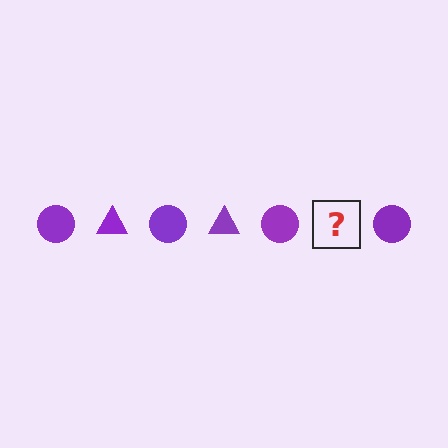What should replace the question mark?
The question mark should be replaced with a purple triangle.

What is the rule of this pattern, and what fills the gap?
The rule is that the pattern cycles through circle, triangle shapes in purple. The gap should be filled with a purple triangle.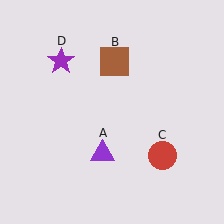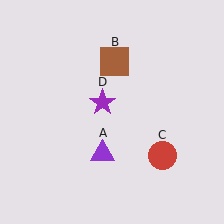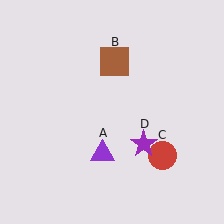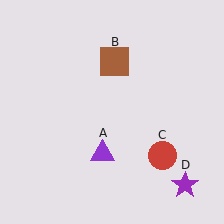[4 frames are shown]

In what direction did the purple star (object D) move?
The purple star (object D) moved down and to the right.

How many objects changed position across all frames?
1 object changed position: purple star (object D).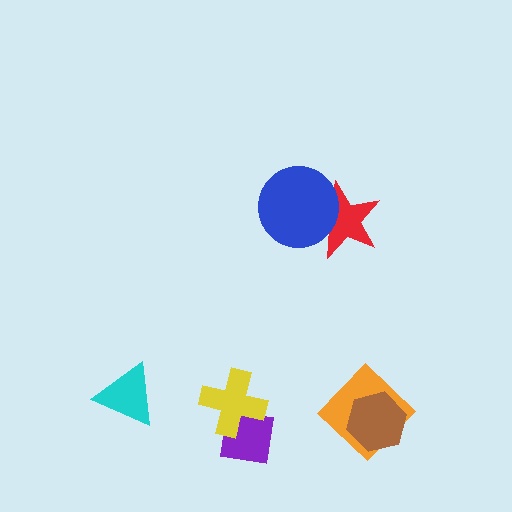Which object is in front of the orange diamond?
The brown hexagon is in front of the orange diamond.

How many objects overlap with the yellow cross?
1 object overlaps with the yellow cross.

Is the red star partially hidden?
Yes, it is partially covered by another shape.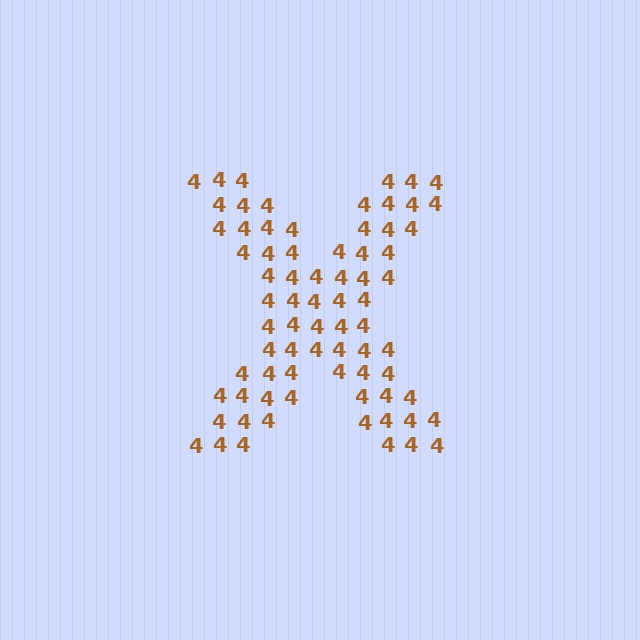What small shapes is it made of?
It is made of small digit 4's.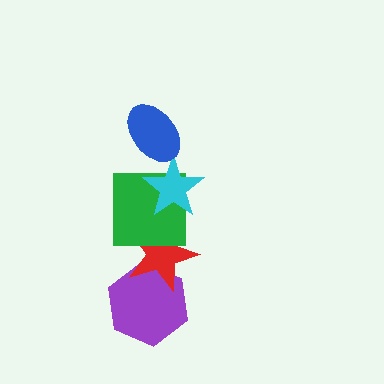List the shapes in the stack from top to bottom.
From top to bottom: the blue ellipse, the cyan star, the green square, the red star, the purple hexagon.